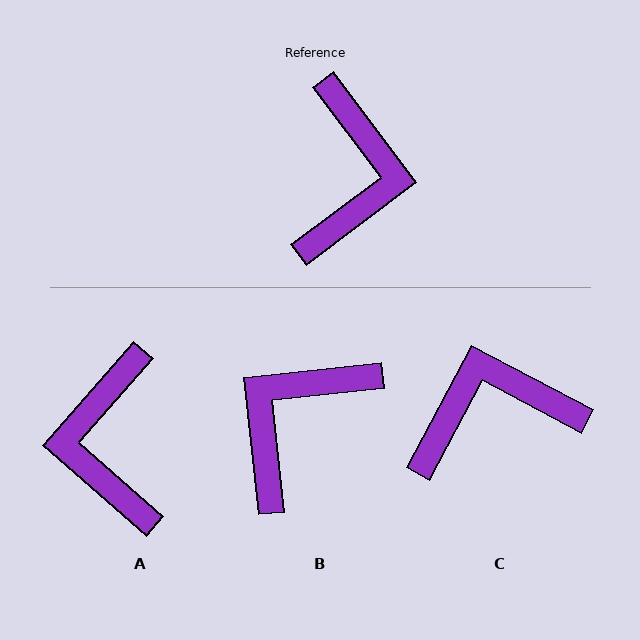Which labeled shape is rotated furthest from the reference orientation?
A, about 168 degrees away.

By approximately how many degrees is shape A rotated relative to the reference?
Approximately 168 degrees clockwise.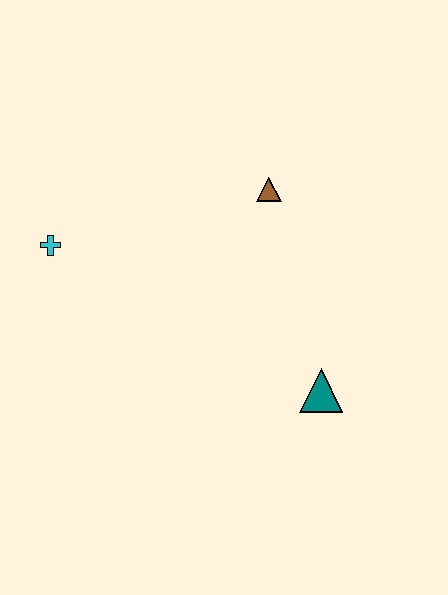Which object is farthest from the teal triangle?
The cyan cross is farthest from the teal triangle.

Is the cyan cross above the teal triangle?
Yes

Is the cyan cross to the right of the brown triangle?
No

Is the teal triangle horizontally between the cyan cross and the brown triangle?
No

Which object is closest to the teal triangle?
The brown triangle is closest to the teal triangle.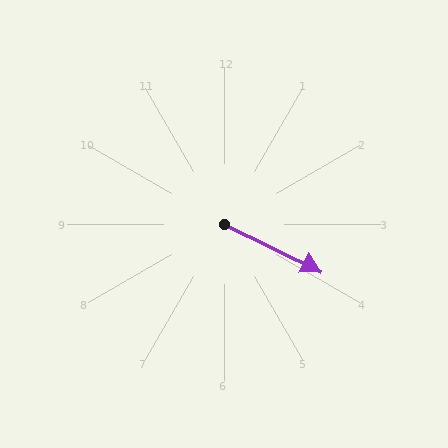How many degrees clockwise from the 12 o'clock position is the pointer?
Approximately 116 degrees.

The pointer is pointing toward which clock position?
Roughly 4 o'clock.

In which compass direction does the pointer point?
Southeast.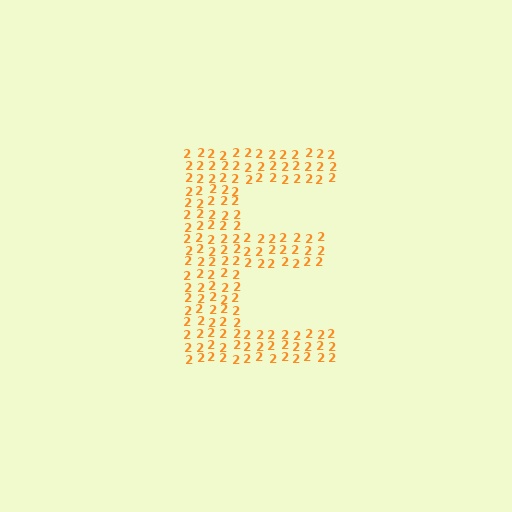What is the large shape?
The large shape is the letter E.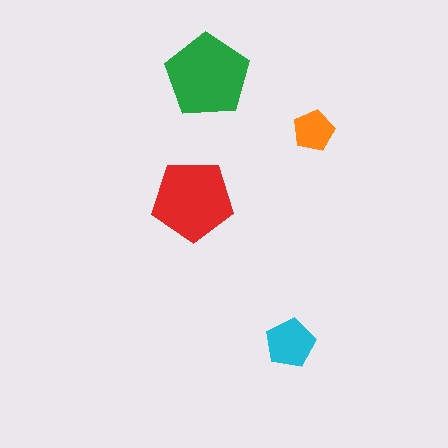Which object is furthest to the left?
The red pentagon is leftmost.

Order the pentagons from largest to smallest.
the green one, the red one, the cyan one, the orange one.